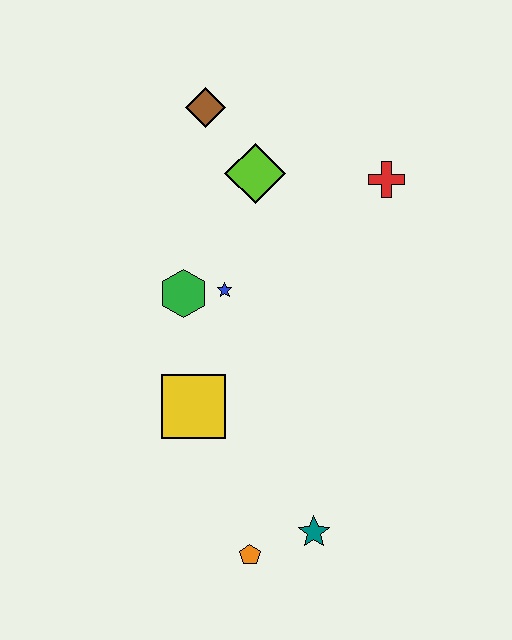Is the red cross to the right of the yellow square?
Yes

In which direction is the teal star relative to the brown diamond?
The teal star is below the brown diamond.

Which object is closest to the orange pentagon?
The teal star is closest to the orange pentagon.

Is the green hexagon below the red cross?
Yes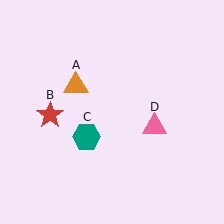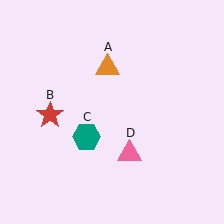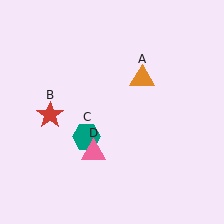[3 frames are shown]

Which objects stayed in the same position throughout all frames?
Red star (object B) and teal hexagon (object C) remained stationary.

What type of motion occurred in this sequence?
The orange triangle (object A), pink triangle (object D) rotated clockwise around the center of the scene.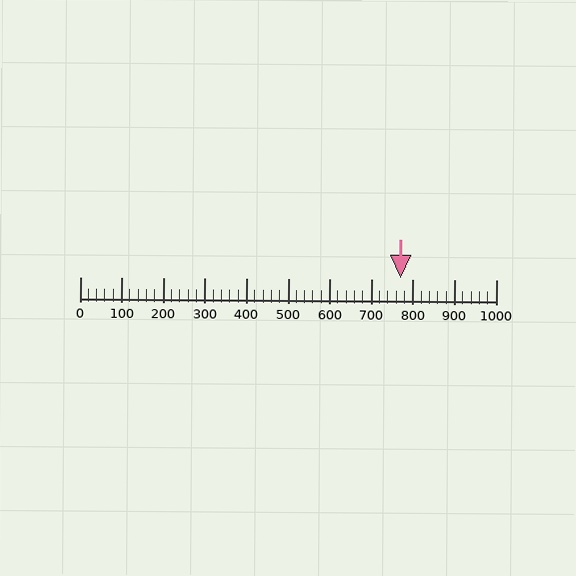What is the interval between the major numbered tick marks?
The major tick marks are spaced 100 units apart.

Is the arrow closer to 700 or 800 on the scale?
The arrow is closer to 800.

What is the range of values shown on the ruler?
The ruler shows values from 0 to 1000.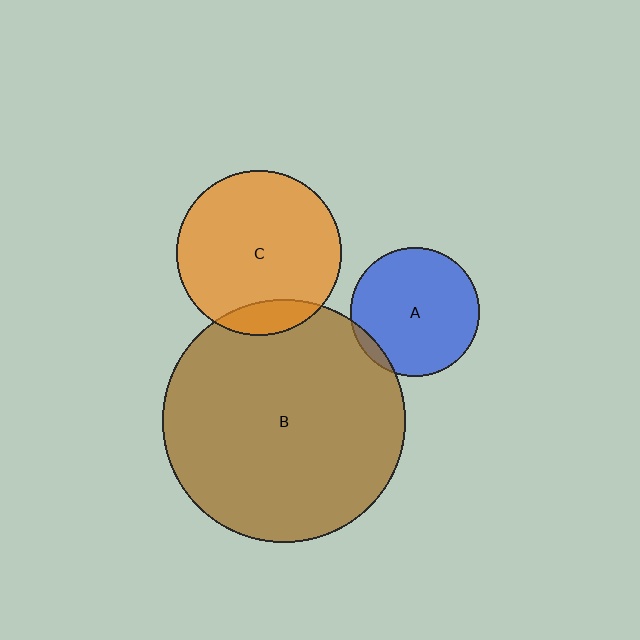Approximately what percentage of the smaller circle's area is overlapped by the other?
Approximately 10%.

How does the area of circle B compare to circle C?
Approximately 2.2 times.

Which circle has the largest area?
Circle B (brown).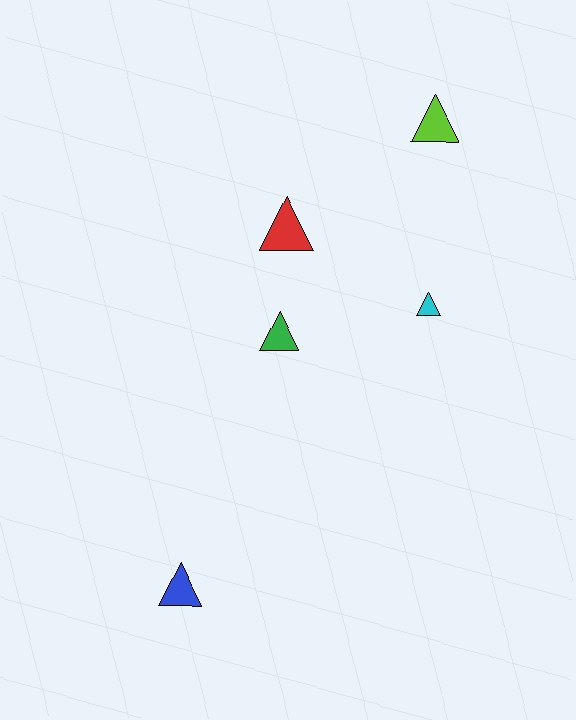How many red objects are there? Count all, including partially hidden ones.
There is 1 red object.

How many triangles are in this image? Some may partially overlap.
There are 5 triangles.